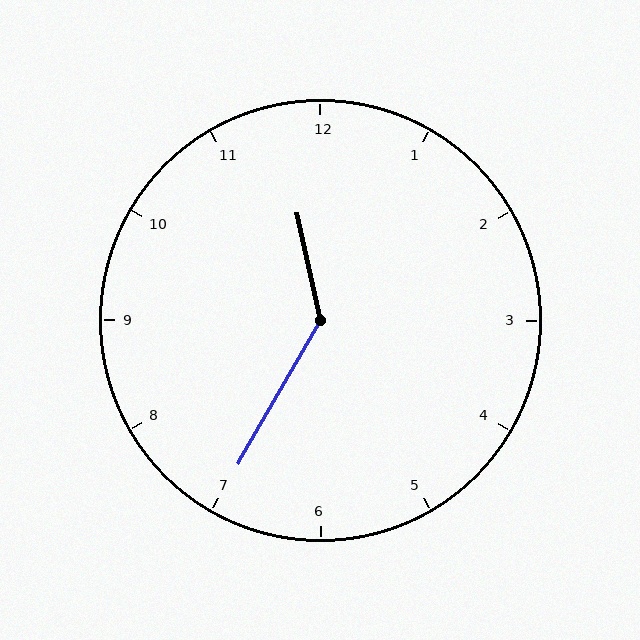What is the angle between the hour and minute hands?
Approximately 138 degrees.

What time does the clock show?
11:35.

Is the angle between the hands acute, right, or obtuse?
It is obtuse.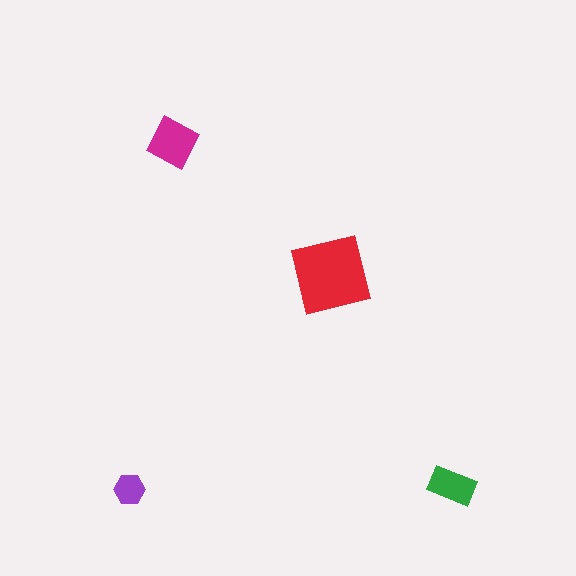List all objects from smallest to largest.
The purple hexagon, the green rectangle, the magenta square, the red square.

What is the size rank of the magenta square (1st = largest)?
2nd.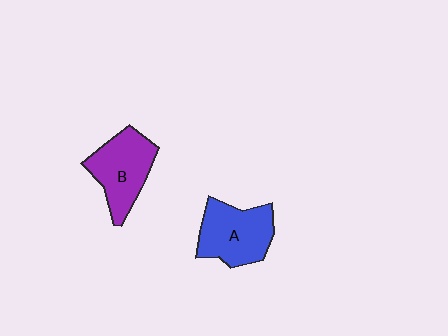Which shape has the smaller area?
Shape B (purple).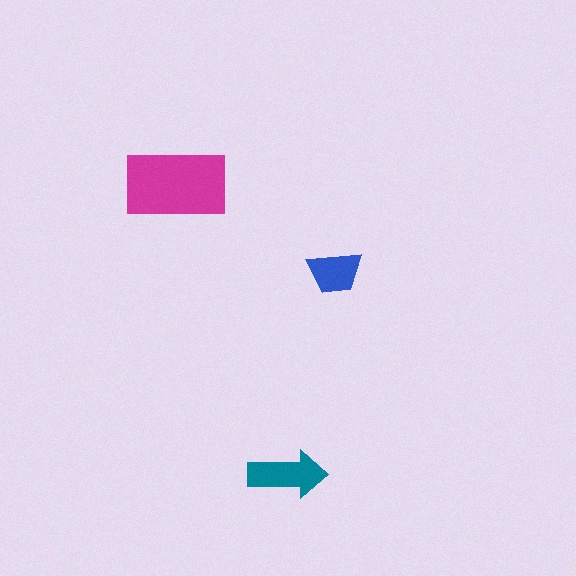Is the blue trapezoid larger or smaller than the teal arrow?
Smaller.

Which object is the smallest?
The blue trapezoid.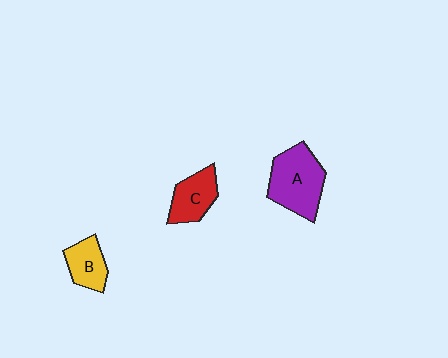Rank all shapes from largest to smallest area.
From largest to smallest: A (purple), C (red), B (yellow).